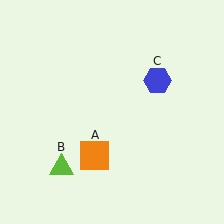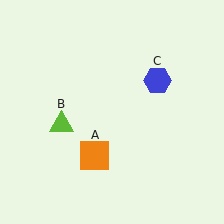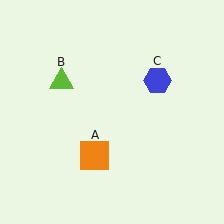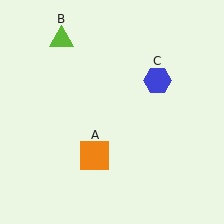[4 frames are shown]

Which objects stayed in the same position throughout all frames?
Orange square (object A) and blue hexagon (object C) remained stationary.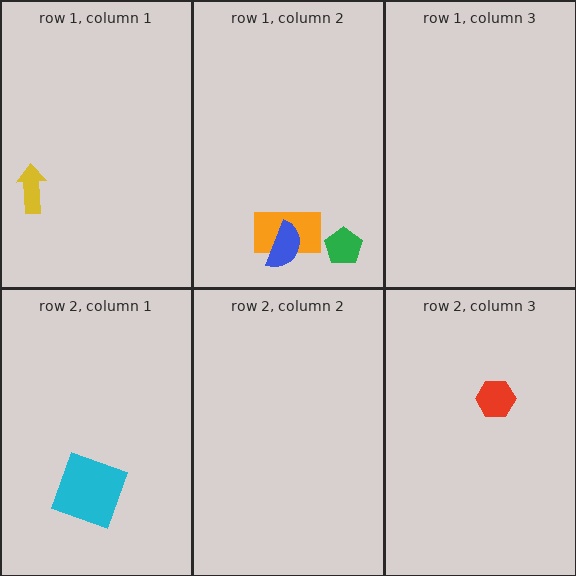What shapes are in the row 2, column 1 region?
The cyan square.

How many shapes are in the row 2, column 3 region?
1.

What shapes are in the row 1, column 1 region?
The yellow arrow.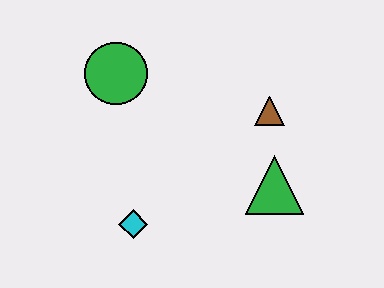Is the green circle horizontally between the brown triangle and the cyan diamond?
No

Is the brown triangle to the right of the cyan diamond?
Yes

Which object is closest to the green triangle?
The brown triangle is closest to the green triangle.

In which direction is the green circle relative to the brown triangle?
The green circle is to the left of the brown triangle.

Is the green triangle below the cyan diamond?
No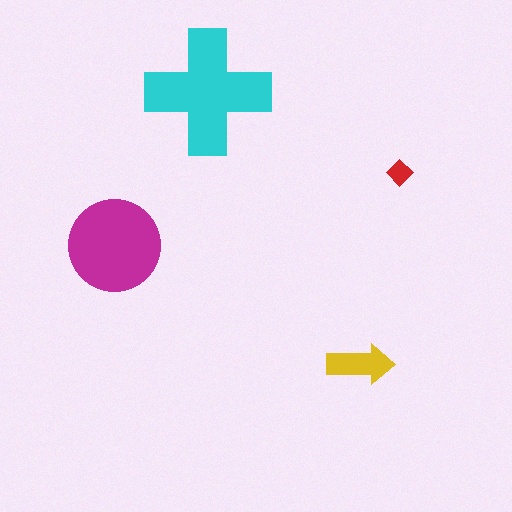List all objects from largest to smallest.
The cyan cross, the magenta circle, the yellow arrow, the red diamond.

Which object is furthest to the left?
The magenta circle is leftmost.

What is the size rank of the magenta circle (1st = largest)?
2nd.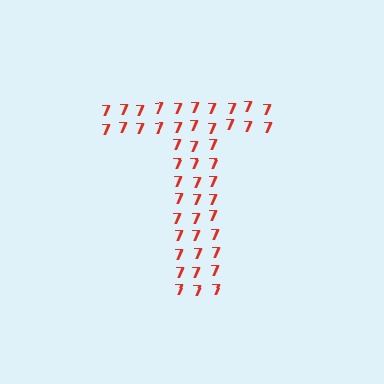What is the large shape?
The large shape is the letter T.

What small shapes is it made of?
It is made of small digit 7's.